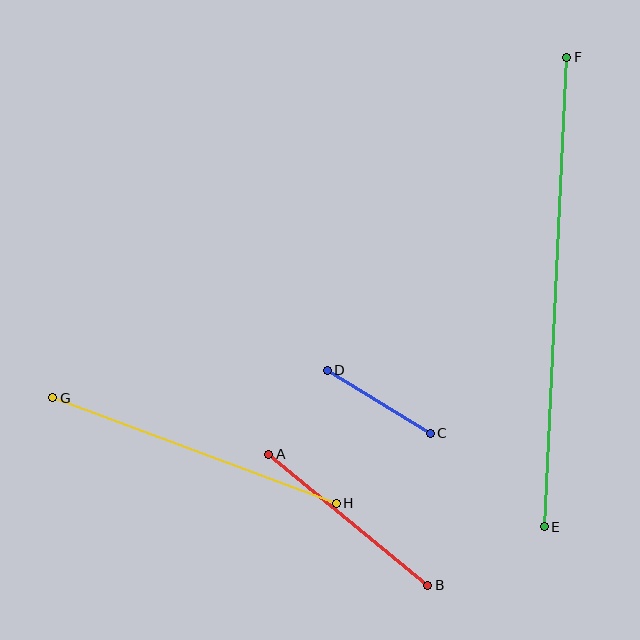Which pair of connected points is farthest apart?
Points E and F are farthest apart.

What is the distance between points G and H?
The distance is approximately 302 pixels.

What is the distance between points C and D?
The distance is approximately 121 pixels.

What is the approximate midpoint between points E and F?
The midpoint is at approximately (556, 292) pixels.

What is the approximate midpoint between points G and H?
The midpoint is at approximately (194, 450) pixels.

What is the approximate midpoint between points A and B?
The midpoint is at approximately (348, 520) pixels.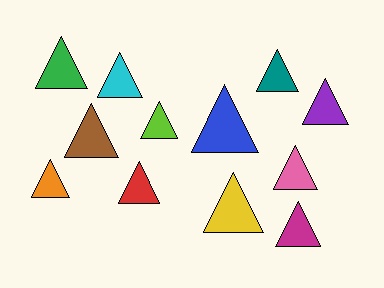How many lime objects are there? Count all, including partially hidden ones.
There is 1 lime object.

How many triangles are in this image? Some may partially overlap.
There are 12 triangles.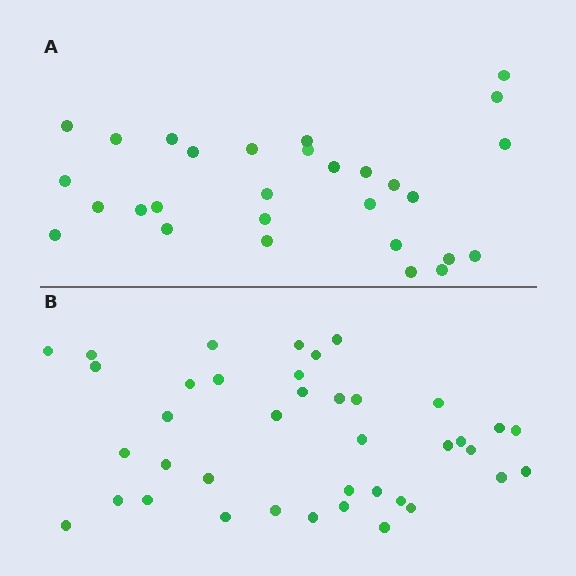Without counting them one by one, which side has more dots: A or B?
Region B (the bottom region) has more dots.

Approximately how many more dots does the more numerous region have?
Region B has roughly 10 or so more dots than region A.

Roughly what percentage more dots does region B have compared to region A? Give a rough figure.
About 35% more.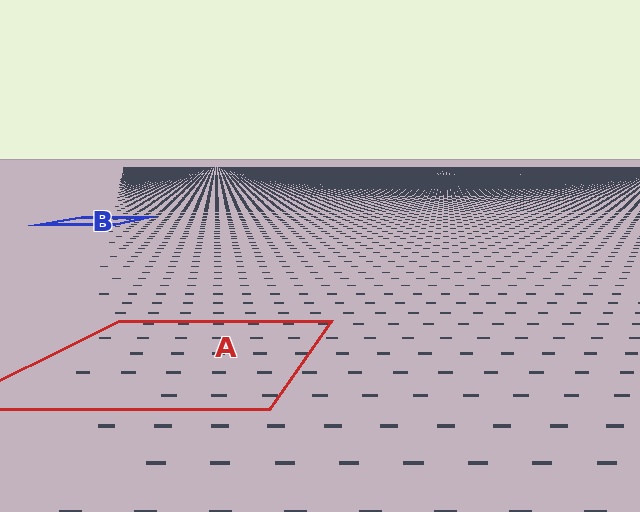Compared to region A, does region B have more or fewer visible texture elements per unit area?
Region B has more texture elements per unit area — they are packed more densely because it is farther away.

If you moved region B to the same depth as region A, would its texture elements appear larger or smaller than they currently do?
They would appear larger. At a closer depth, the same texture elements are projected at a bigger on-screen size.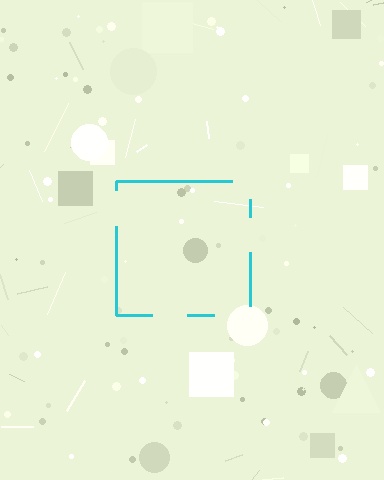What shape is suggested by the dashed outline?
The dashed outline suggests a square.